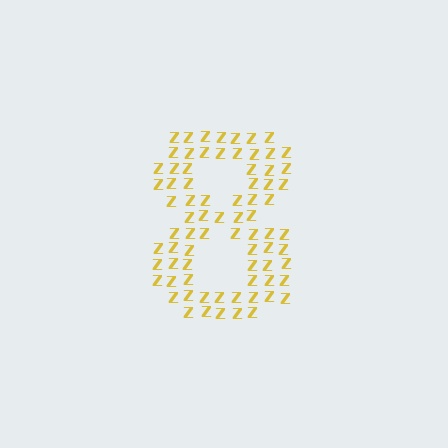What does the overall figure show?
The overall figure shows the digit 8.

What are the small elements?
The small elements are letter Z's.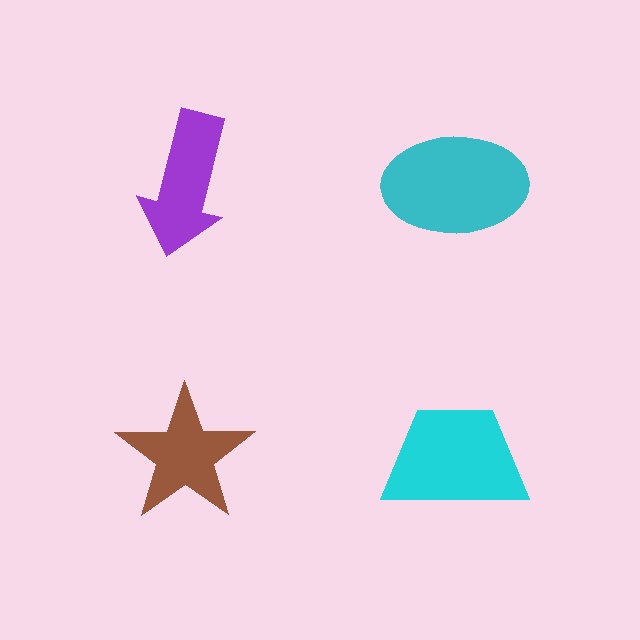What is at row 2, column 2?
A cyan trapezoid.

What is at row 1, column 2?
A cyan ellipse.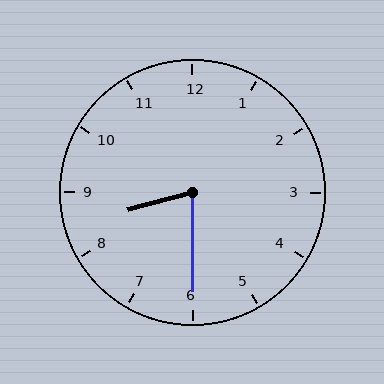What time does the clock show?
8:30.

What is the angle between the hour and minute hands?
Approximately 75 degrees.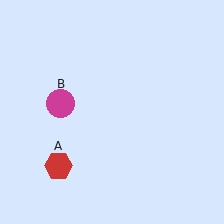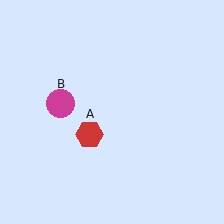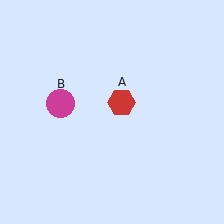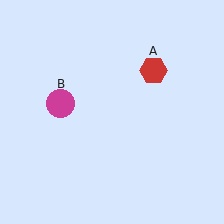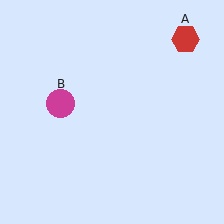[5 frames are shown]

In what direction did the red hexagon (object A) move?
The red hexagon (object A) moved up and to the right.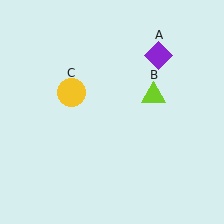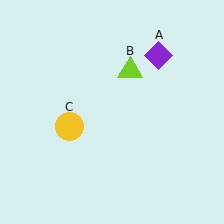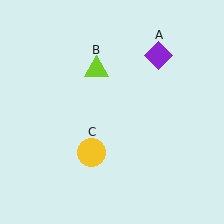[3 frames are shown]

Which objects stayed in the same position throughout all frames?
Purple diamond (object A) remained stationary.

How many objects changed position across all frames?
2 objects changed position: lime triangle (object B), yellow circle (object C).